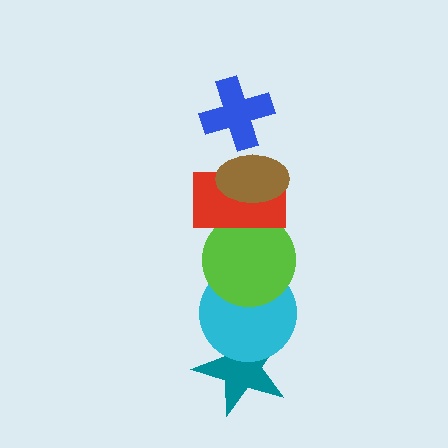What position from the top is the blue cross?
The blue cross is 1st from the top.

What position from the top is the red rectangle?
The red rectangle is 3rd from the top.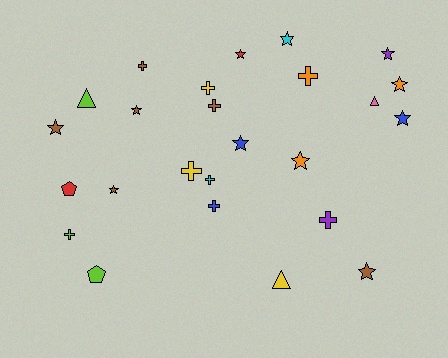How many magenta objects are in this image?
There are no magenta objects.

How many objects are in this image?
There are 25 objects.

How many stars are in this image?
There are 11 stars.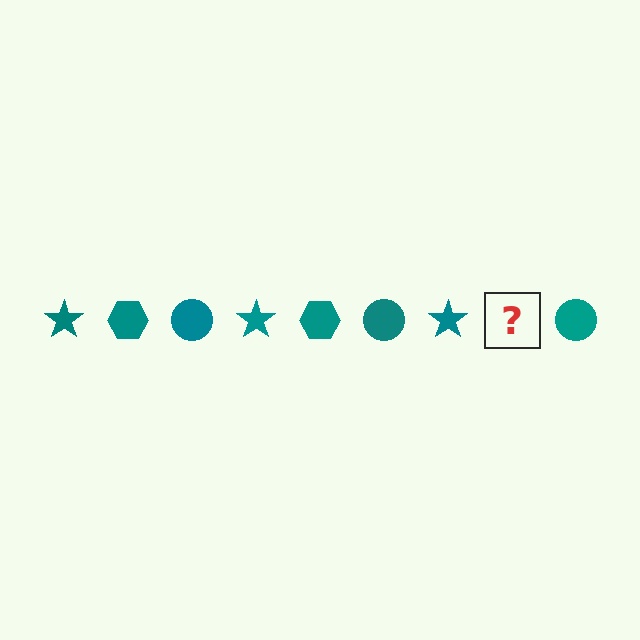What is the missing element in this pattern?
The missing element is a teal hexagon.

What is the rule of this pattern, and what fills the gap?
The rule is that the pattern cycles through star, hexagon, circle shapes in teal. The gap should be filled with a teal hexagon.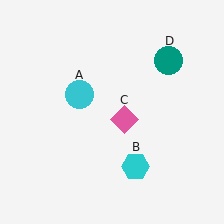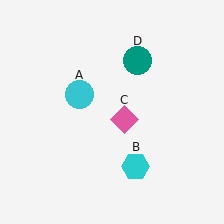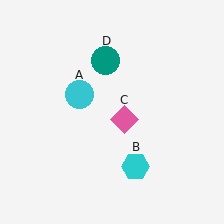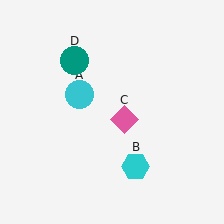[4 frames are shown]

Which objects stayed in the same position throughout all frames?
Cyan circle (object A) and cyan hexagon (object B) and pink diamond (object C) remained stationary.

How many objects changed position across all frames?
1 object changed position: teal circle (object D).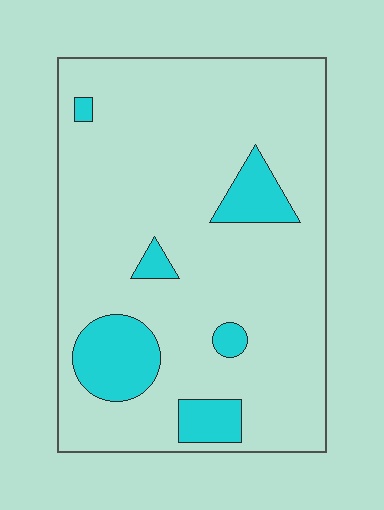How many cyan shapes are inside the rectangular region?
6.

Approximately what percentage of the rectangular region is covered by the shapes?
Approximately 15%.